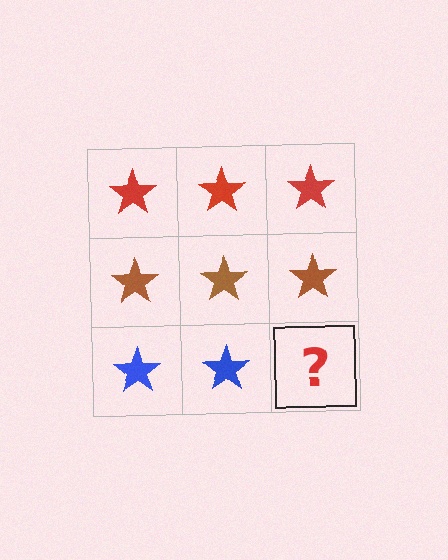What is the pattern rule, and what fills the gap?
The rule is that each row has a consistent color. The gap should be filled with a blue star.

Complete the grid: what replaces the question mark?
The question mark should be replaced with a blue star.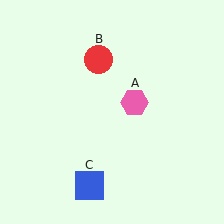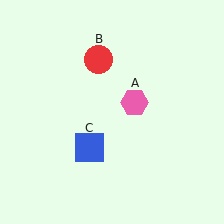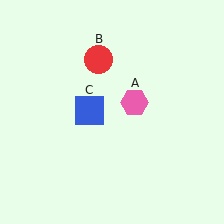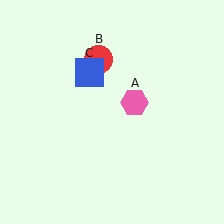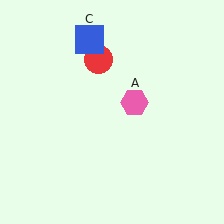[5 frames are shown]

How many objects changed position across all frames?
1 object changed position: blue square (object C).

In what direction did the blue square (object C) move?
The blue square (object C) moved up.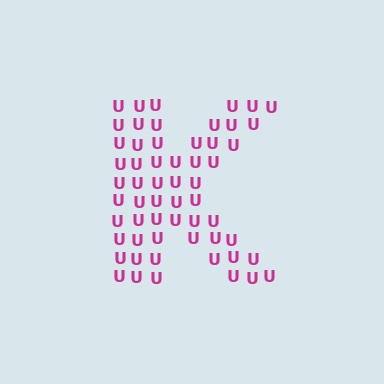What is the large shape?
The large shape is the letter K.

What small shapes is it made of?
It is made of small letter U's.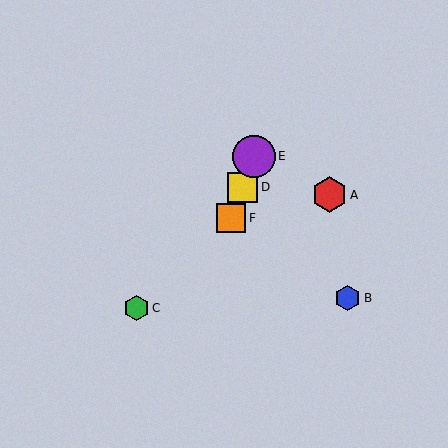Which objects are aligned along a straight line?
Objects D, E, F are aligned along a straight line.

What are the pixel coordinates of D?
Object D is at (242, 187).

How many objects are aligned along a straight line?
3 objects (D, E, F) are aligned along a straight line.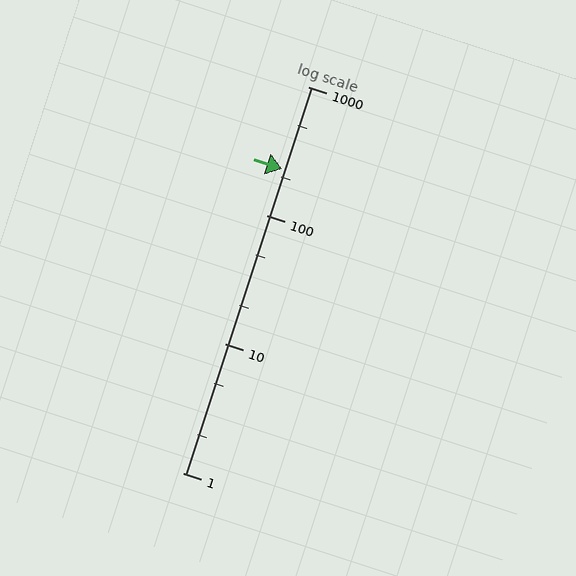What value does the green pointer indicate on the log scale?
The pointer indicates approximately 230.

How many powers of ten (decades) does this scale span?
The scale spans 3 decades, from 1 to 1000.